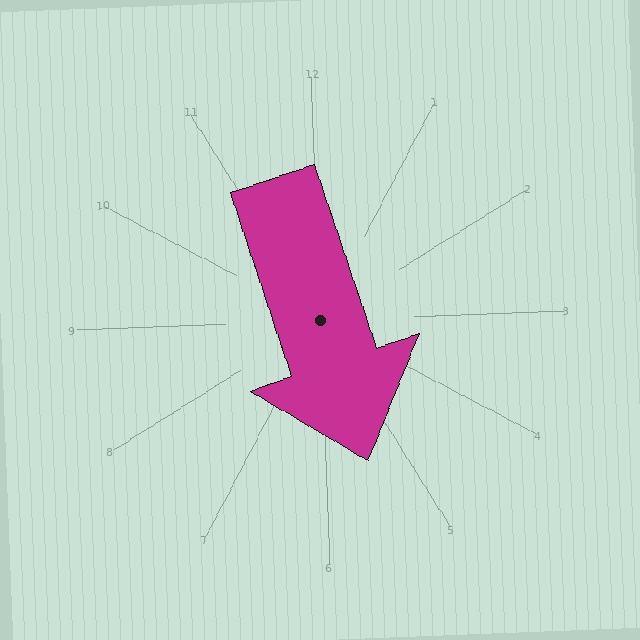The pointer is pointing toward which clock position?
Roughly 5 o'clock.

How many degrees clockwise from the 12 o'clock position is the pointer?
Approximately 164 degrees.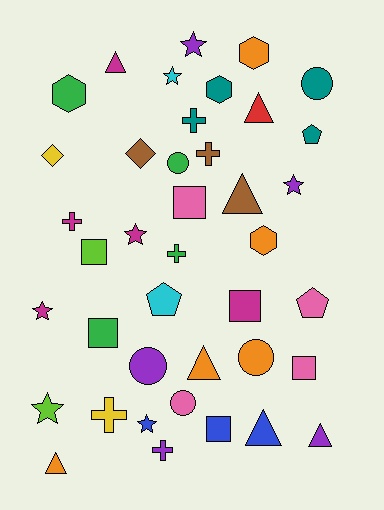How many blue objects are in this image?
There are 3 blue objects.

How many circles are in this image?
There are 5 circles.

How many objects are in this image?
There are 40 objects.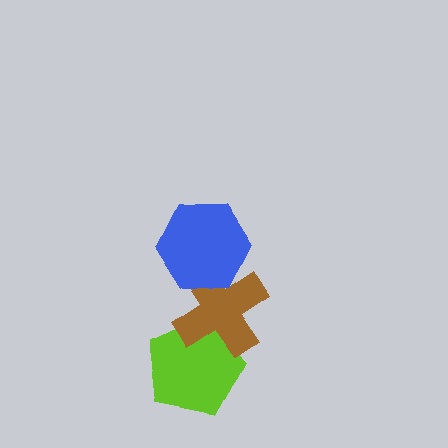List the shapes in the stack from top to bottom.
From top to bottom: the blue hexagon, the brown cross, the lime pentagon.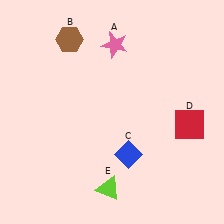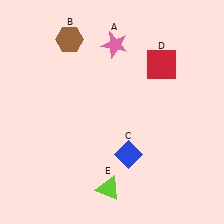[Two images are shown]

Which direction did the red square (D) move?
The red square (D) moved up.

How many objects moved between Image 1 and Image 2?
1 object moved between the two images.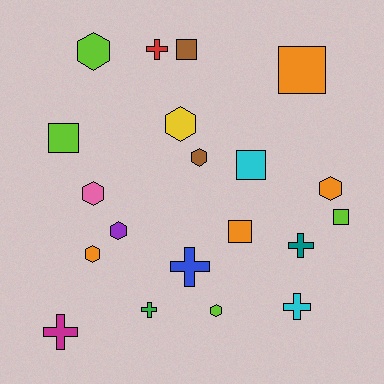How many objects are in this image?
There are 20 objects.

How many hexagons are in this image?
There are 8 hexagons.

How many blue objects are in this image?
There is 1 blue object.